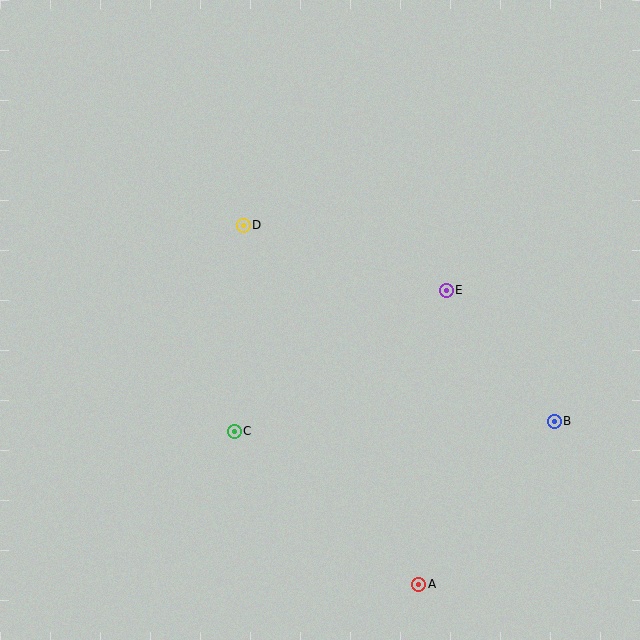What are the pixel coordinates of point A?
Point A is at (419, 584).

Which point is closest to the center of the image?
Point D at (243, 225) is closest to the center.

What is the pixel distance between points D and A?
The distance between D and A is 399 pixels.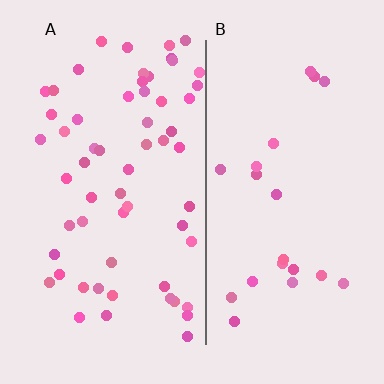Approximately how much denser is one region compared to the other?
Approximately 2.7× — region A over region B.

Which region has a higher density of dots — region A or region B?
A (the left).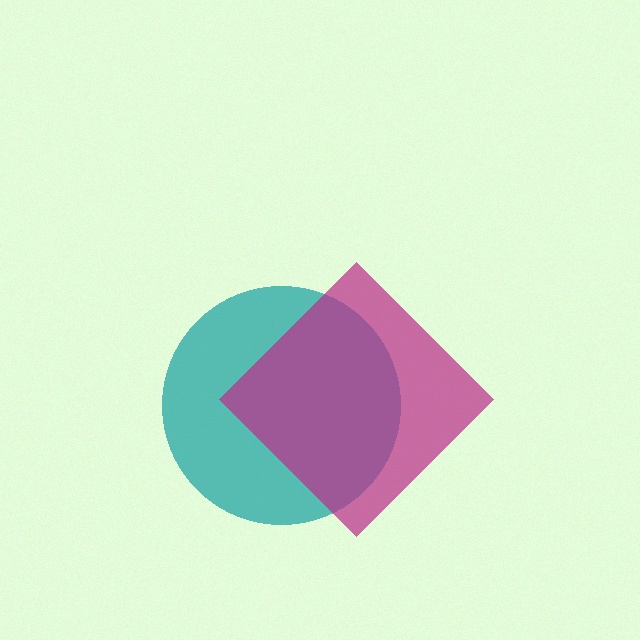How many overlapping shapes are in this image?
There are 2 overlapping shapes in the image.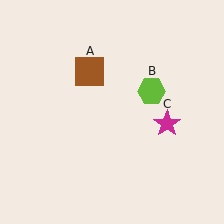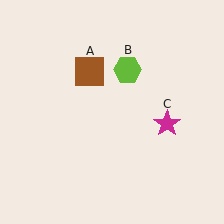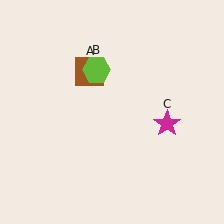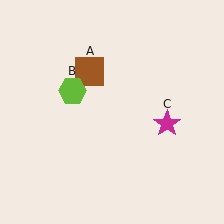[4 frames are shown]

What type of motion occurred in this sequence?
The lime hexagon (object B) rotated counterclockwise around the center of the scene.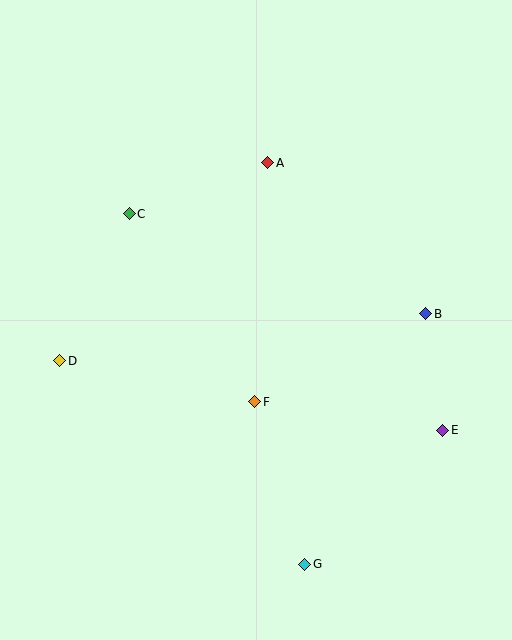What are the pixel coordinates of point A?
Point A is at (268, 163).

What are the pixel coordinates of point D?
Point D is at (60, 361).